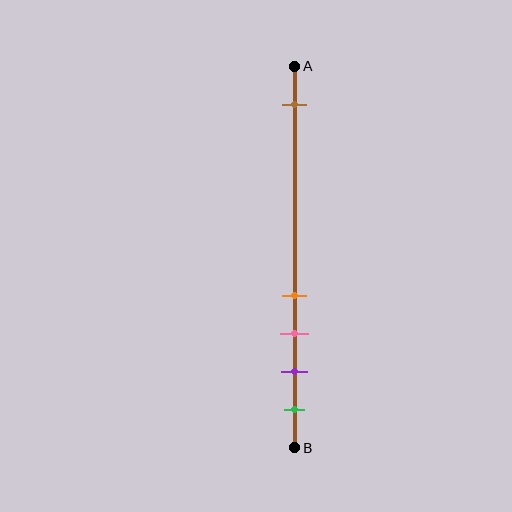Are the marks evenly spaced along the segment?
No, the marks are not evenly spaced.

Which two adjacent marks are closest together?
The orange and pink marks are the closest adjacent pair.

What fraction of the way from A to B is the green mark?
The green mark is approximately 90% (0.9) of the way from A to B.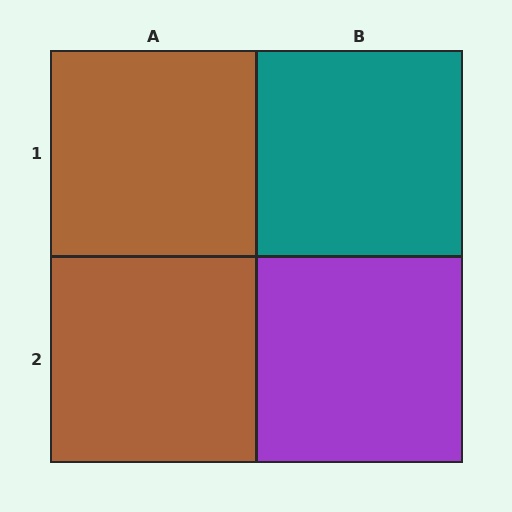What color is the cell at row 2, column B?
Purple.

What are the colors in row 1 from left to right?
Brown, teal.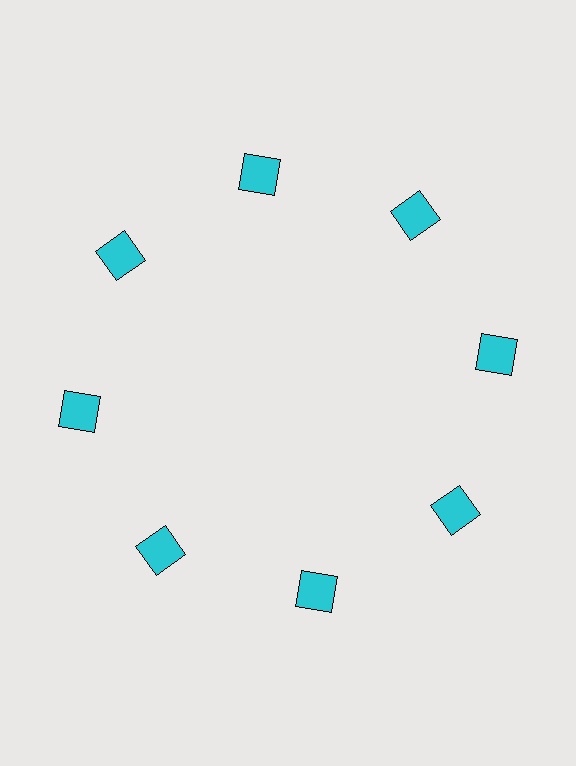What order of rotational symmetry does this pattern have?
This pattern has 8-fold rotational symmetry.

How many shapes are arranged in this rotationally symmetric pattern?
There are 8 shapes, arranged in 8 groups of 1.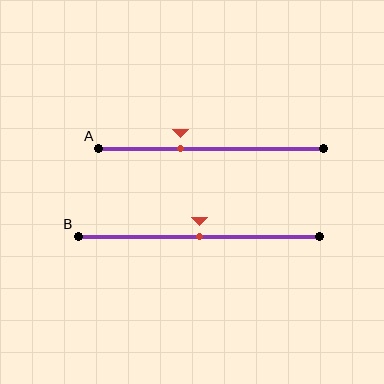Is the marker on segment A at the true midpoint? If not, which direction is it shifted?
No, the marker on segment A is shifted to the left by about 13% of the segment length.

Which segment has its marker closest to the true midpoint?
Segment B has its marker closest to the true midpoint.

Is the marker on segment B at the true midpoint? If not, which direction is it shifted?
Yes, the marker on segment B is at the true midpoint.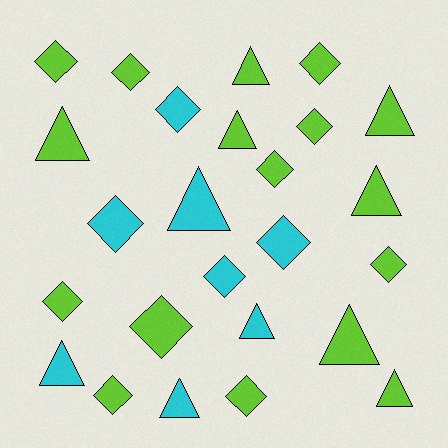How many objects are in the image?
There are 25 objects.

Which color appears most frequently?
Lime, with 17 objects.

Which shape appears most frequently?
Diamond, with 14 objects.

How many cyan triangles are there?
There are 4 cyan triangles.